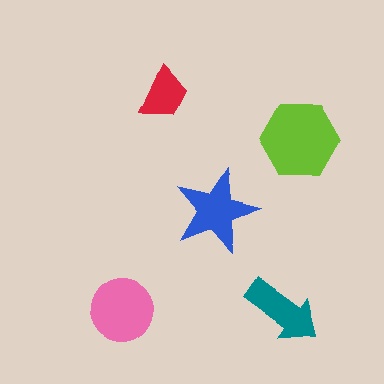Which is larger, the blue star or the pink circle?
The pink circle.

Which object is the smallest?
The red trapezoid.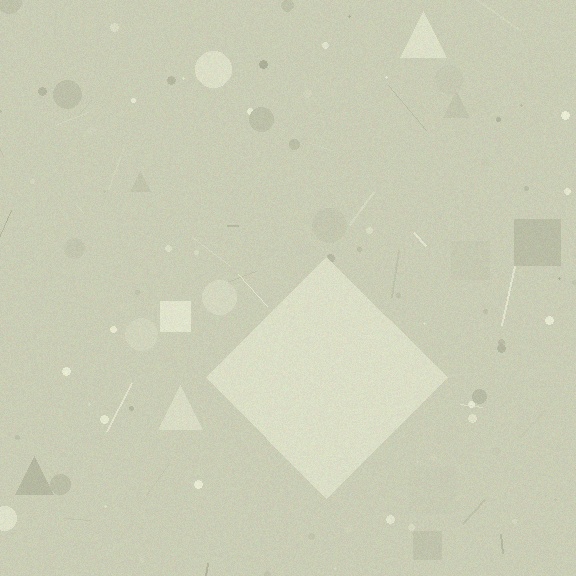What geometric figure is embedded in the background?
A diamond is embedded in the background.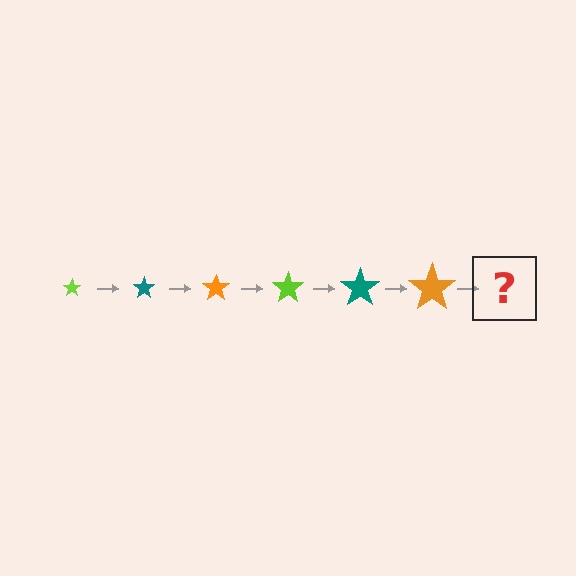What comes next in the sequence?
The next element should be a lime star, larger than the previous one.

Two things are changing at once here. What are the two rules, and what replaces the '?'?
The two rules are that the star grows larger each step and the color cycles through lime, teal, and orange. The '?' should be a lime star, larger than the previous one.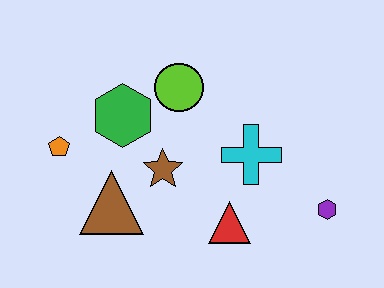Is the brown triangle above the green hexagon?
No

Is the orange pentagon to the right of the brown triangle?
No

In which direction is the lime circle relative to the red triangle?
The lime circle is above the red triangle.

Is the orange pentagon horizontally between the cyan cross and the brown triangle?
No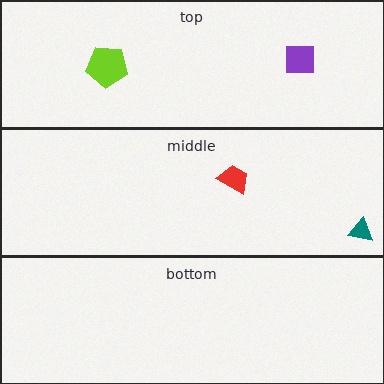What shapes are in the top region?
The purple square, the lime pentagon.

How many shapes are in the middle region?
2.